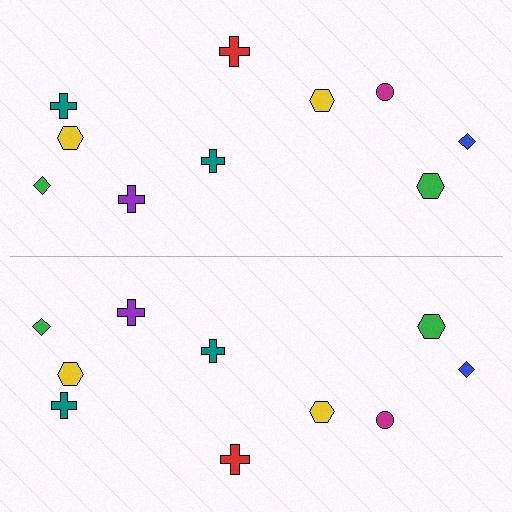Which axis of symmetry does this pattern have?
The pattern has a horizontal axis of symmetry running through the center of the image.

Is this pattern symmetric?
Yes, this pattern has bilateral (reflection) symmetry.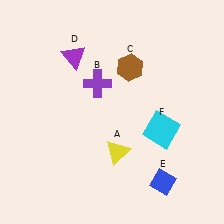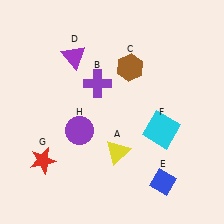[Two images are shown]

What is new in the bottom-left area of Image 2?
A purple circle (H) was added in the bottom-left area of Image 2.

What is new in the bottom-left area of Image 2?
A red star (G) was added in the bottom-left area of Image 2.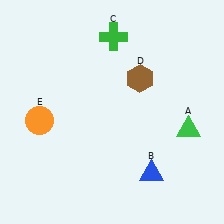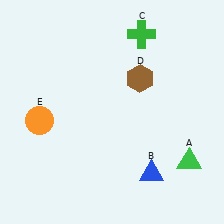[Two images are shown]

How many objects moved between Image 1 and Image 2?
2 objects moved between the two images.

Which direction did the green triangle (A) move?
The green triangle (A) moved down.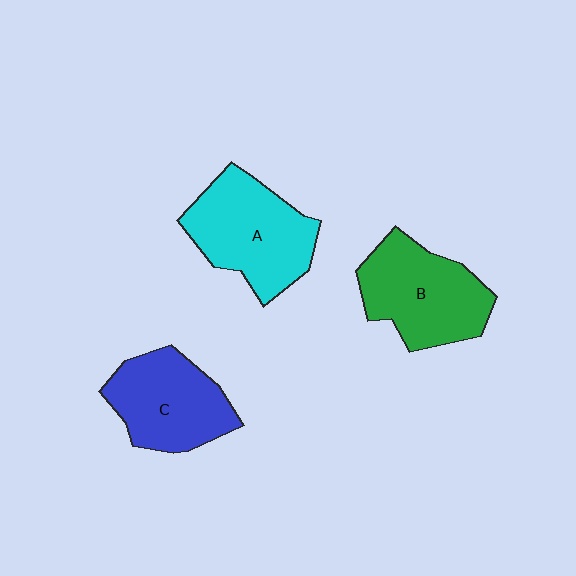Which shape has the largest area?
Shape A (cyan).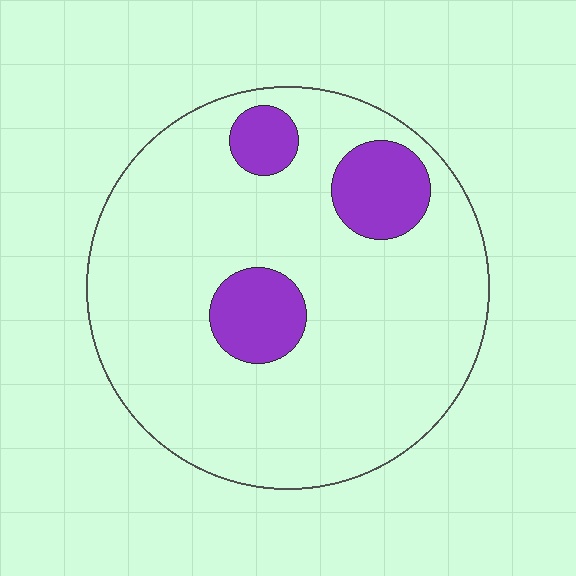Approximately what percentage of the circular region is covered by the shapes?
Approximately 15%.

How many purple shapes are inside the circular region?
3.